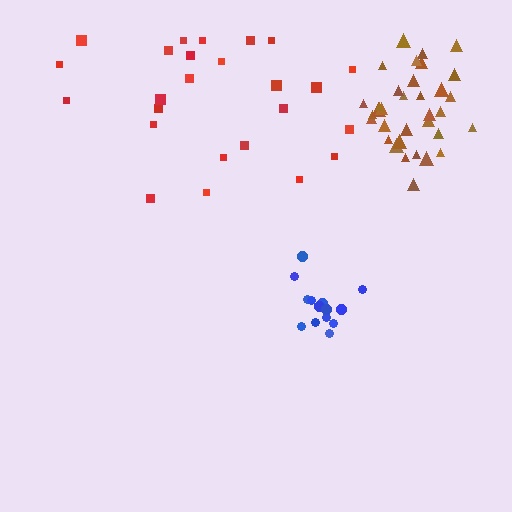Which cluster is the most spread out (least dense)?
Red.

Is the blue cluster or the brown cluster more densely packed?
Brown.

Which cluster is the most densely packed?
Brown.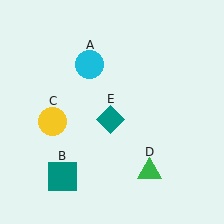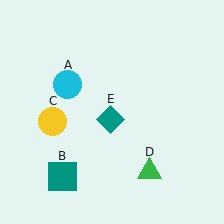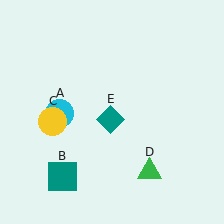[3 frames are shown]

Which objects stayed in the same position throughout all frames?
Teal square (object B) and yellow circle (object C) and green triangle (object D) and teal diamond (object E) remained stationary.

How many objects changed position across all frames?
1 object changed position: cyan circle (object A).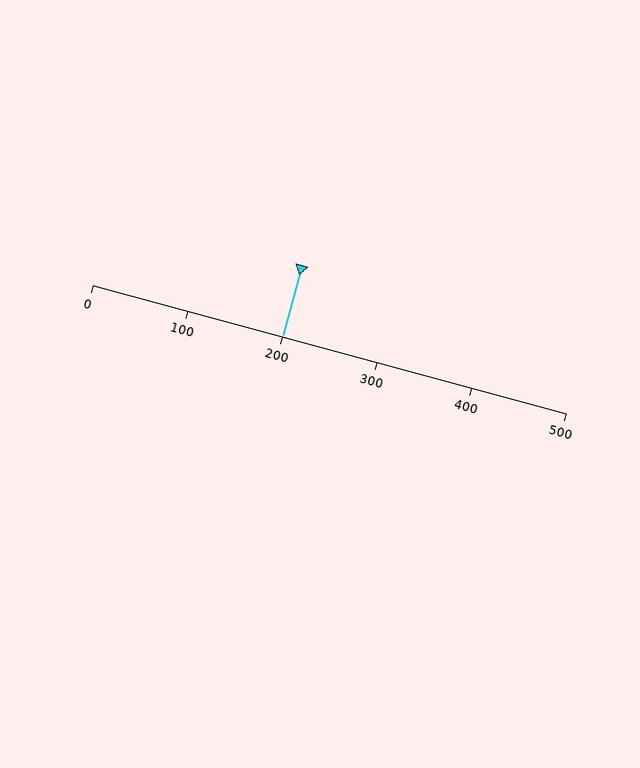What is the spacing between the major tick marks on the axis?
The major ticks are spaced 100 apart.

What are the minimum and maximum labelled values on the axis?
The axis runs from 0 to 500.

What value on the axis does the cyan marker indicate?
The marker indicates approximately 200.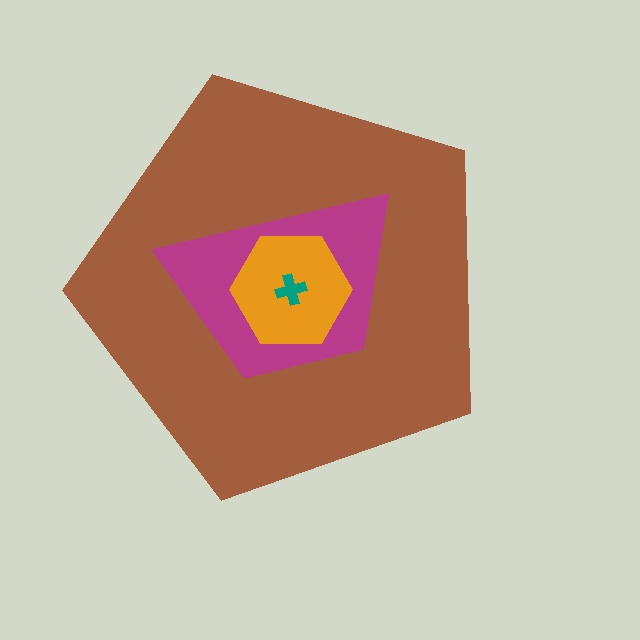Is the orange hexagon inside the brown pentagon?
Yes.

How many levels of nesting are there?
4.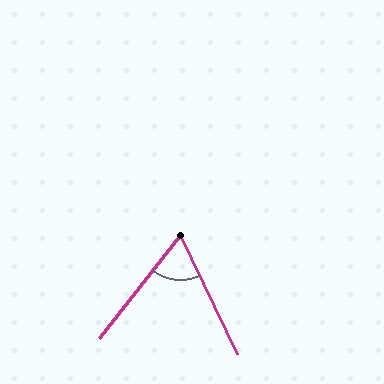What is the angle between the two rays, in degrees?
Approximately 64 degrees.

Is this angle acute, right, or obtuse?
It is acute.